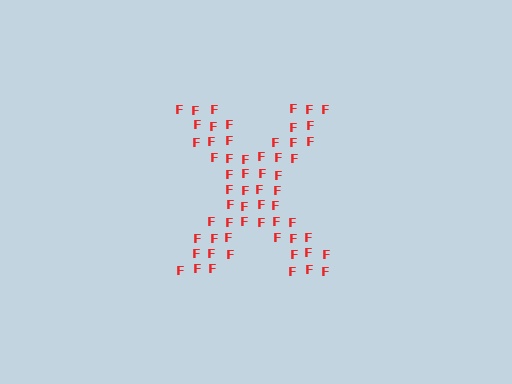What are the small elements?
The small elements are letter F's.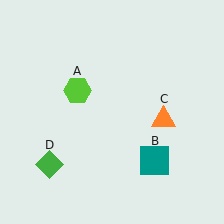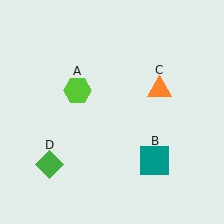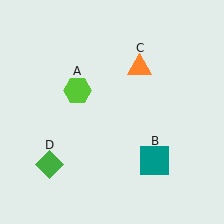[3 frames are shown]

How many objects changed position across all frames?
1 object changed position: orange triangle (object C).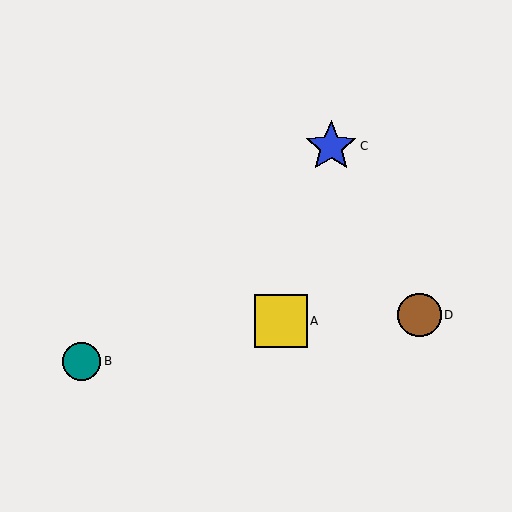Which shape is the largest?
The yellow square (labeled A) is the largest.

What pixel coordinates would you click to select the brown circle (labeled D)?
Click at (420, 315) to select the brown circle D.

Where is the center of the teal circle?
The center of the teal circle is at (82, 361).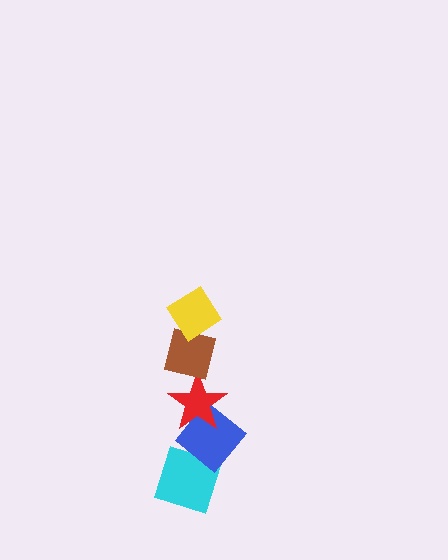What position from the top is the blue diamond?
The blue diamond is 4th from the top.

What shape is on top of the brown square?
The yellow diamond is on top of the brown square.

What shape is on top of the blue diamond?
The red star is on top of the blue diamond.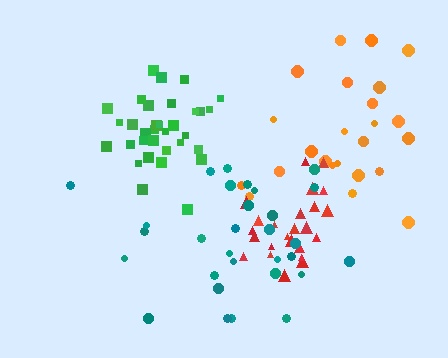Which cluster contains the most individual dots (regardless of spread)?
Green (33).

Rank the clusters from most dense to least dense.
green, red, teal, orange.